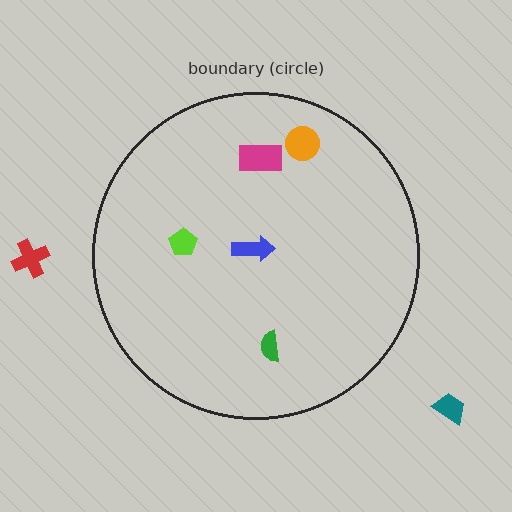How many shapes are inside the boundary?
5 inside, 2 outside.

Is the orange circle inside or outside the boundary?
Inside.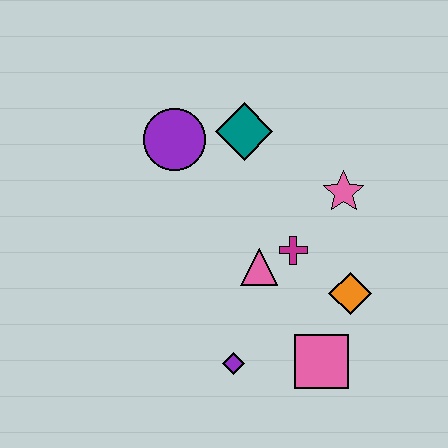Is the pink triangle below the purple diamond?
No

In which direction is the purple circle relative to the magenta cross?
The purple circle is to the left of the magenta cross.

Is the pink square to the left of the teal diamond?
No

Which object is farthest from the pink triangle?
The purple circle is farthest from the pink triangle.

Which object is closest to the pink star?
The magenta cross is closest to the pink star.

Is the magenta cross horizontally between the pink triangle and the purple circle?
No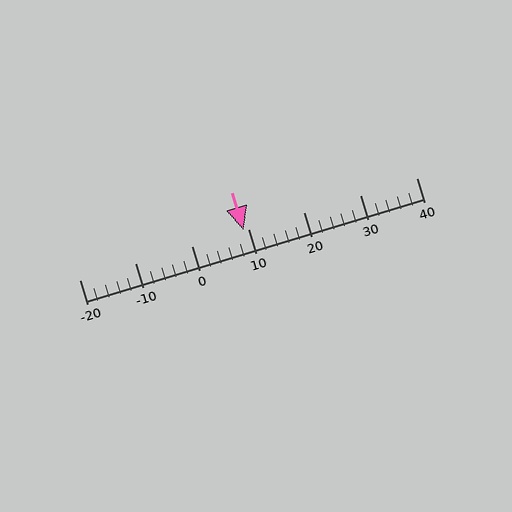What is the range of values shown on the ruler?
The ruler shows values from -20 to 40.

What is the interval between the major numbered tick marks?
The major tick marks are spaced 10 units apart.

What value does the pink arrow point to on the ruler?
The pink arrow points to approximately 9.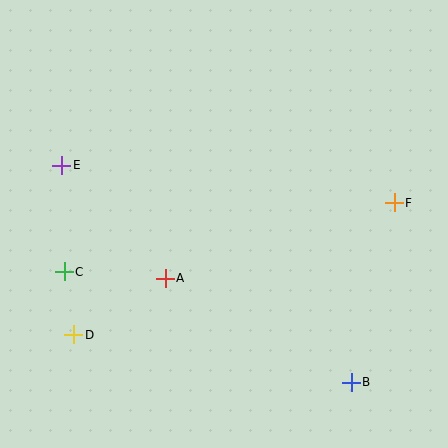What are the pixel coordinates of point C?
Point C is at (64, 272).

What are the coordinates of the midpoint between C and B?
The midpoint between C and B is at (208, 327).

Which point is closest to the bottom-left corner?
Point D is closest to the bottom-left corner.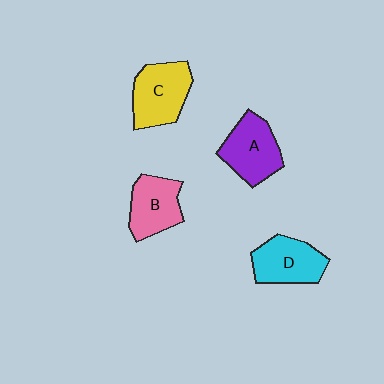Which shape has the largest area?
Shape C (yellow).